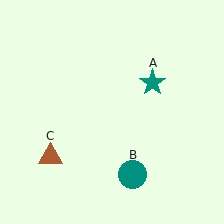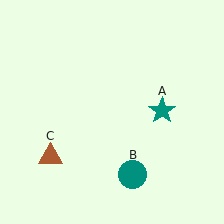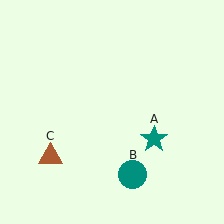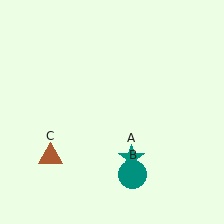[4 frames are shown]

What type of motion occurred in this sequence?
The teal star (object A) rotated clockwise around the center of the scene.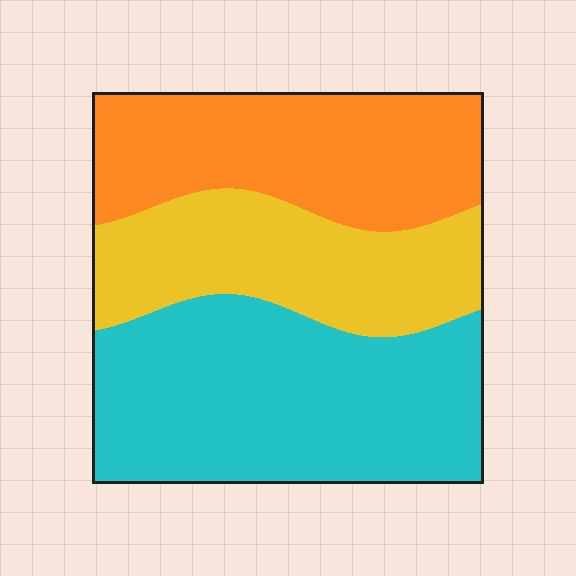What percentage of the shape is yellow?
Yellow covers 27% of the shape.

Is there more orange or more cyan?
Cyan.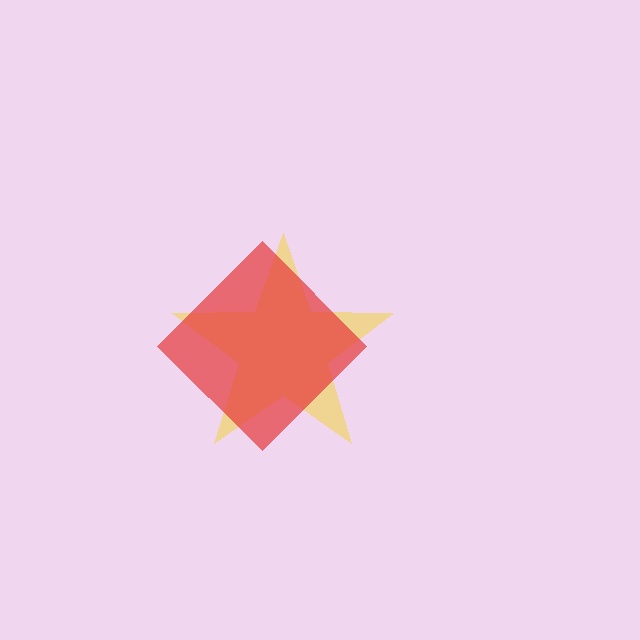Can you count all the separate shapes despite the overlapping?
Yes, there are 2 separate shapes.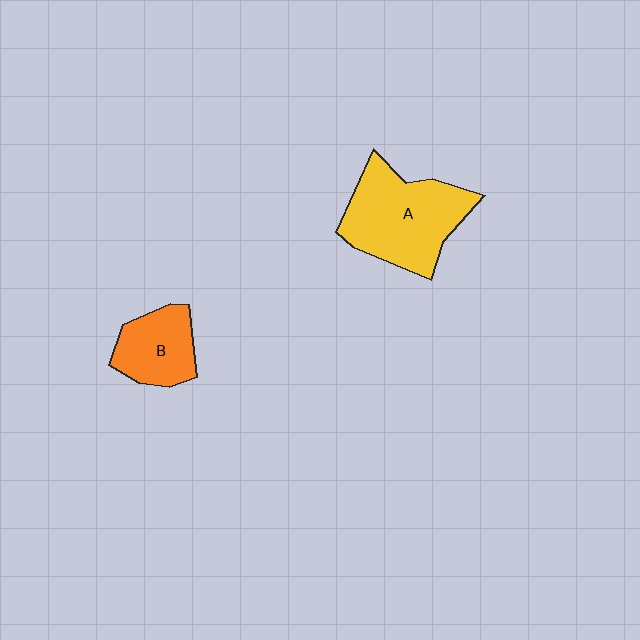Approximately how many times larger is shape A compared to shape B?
Approximately 1.8 times.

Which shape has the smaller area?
Shape B (orange).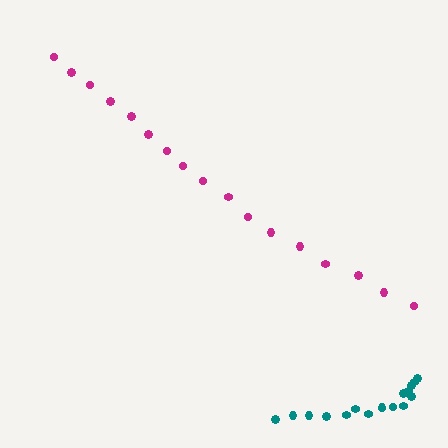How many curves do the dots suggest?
There are 2 distinct paths.